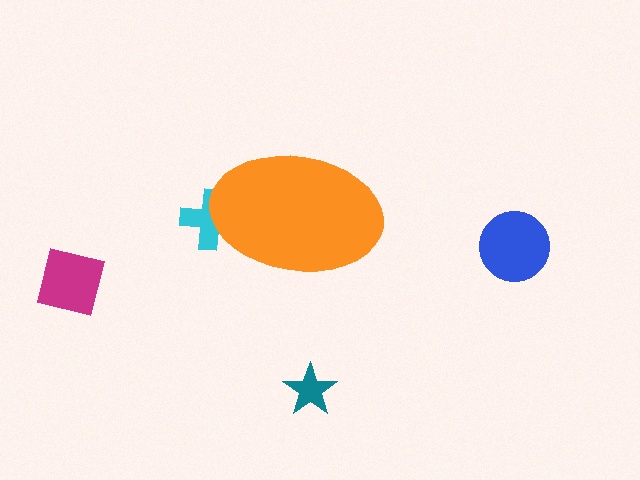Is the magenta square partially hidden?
No, the magenta square is fully visible.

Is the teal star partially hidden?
No, the teal star is fully visible.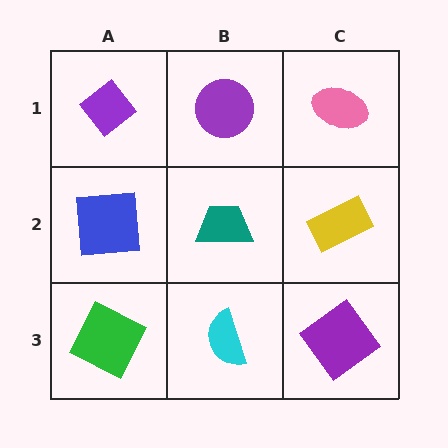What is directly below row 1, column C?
A yellow rectangle.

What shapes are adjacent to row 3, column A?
A blue square (row 2, column A), a cyan semicircle (row 3, column B).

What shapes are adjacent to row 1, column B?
A teal trapezoid (row 2, column B), a purple diamond (row 1, column A), a pink ellipse (row 1, column C).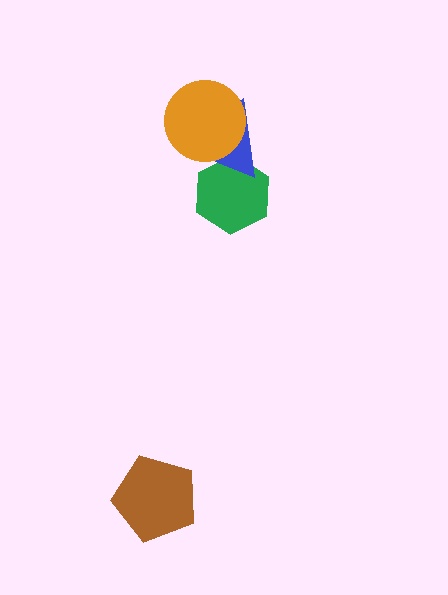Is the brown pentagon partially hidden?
No, no other shape covers it.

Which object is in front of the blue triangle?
The orange circle is in front of the blue triangle.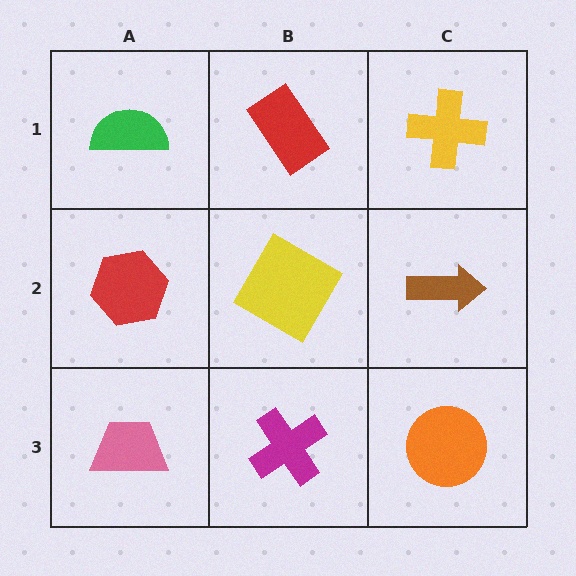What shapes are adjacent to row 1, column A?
A red hexagon (row 2, column A), a red rectangle (row 1, column B).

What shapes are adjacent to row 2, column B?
A red rectangle (row 1, column B), a magenta cross (row 3, column B), a red hexagon (row 2, column A), a brown arrow (row 2, column C).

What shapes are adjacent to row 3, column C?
A brown arrow (row 2, column C), a magenta cross (row 3, column B).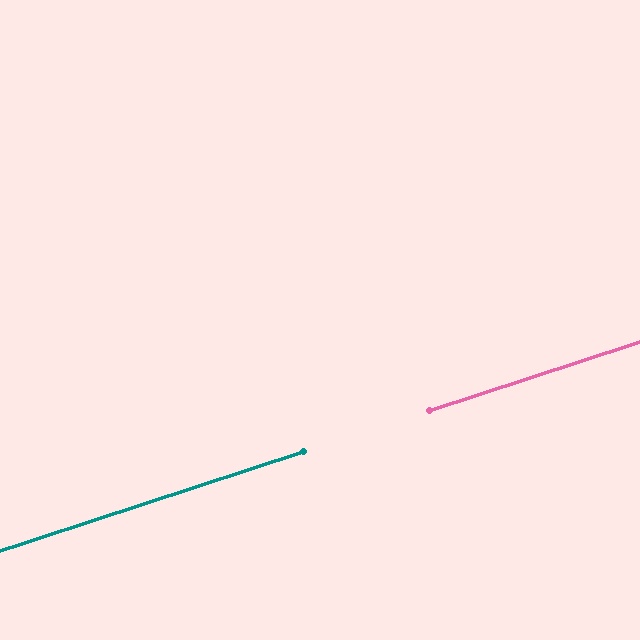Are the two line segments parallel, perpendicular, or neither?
Parallel — their directions differ by only 0.3°.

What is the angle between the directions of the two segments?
Approximately 0 degrees.